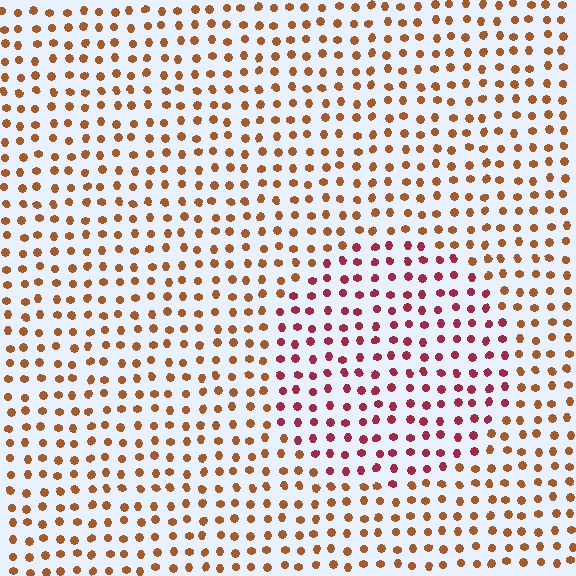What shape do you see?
I see a circle.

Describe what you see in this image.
The image is filled with small brown elements in a uniform arrangement. A circle-shaped region is visible where the elements are tinted to a slightly different hue, forming a subtle color boundary.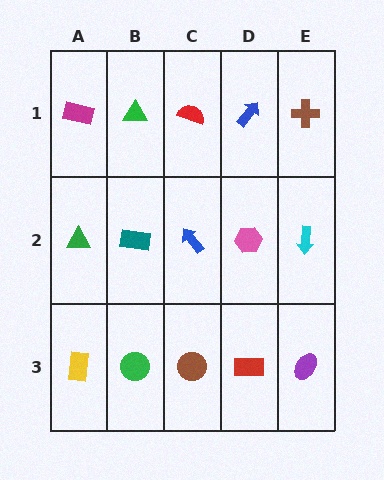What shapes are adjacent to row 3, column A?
A green triangle (row 2, column A), a green circle (row 3, column B).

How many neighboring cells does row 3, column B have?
3.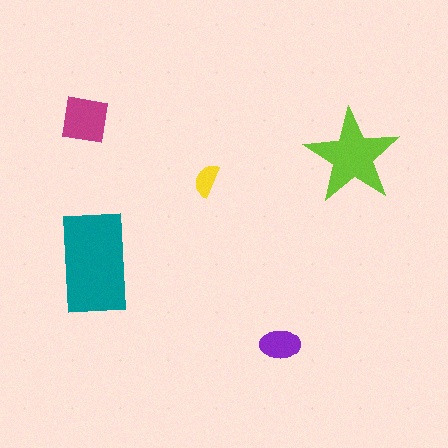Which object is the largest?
The teal rectangle.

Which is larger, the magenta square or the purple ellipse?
The magenta square.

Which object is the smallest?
The yellow semicircle.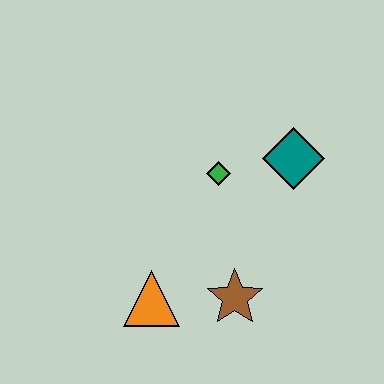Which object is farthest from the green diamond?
The orange triangle is farthest from the green diamond.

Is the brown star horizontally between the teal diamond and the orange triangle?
Yes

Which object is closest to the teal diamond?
The green diamond is closest to the teal diamond.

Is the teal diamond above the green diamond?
Yes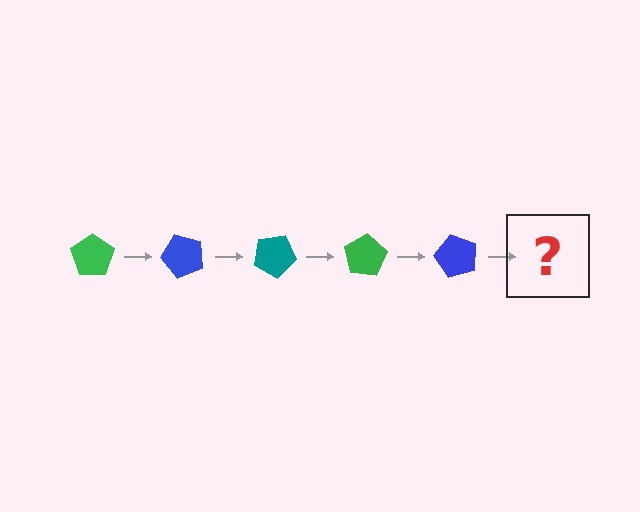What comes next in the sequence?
The next element should be a teal pentagon, rotated 250 degrees from the start.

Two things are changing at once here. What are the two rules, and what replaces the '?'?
The two rules are that it rotates 50 degrees each step and the color cycles through green, blue, and teal. The '?' should be a teal pentagon, rotated 250 degrees from the start.